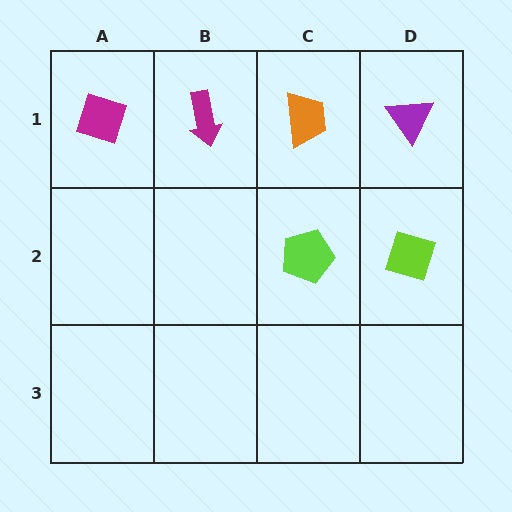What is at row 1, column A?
A magenta diamond.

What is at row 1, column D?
A purple triangle.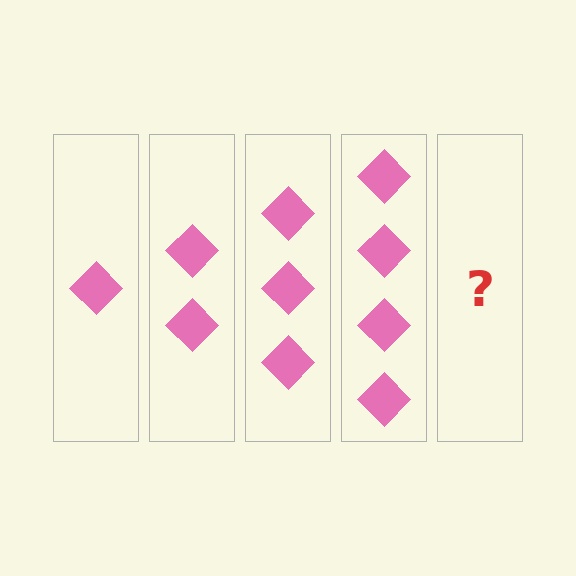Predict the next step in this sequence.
The next step is 5 diamonds.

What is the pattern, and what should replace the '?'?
The pattern is that each step adds one more diamond. The '?' should be 5 diamonds.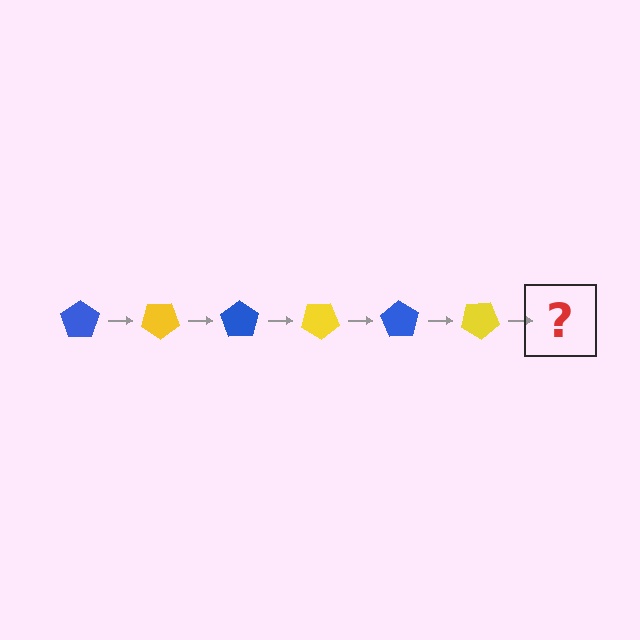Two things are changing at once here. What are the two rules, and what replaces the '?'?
The two rules are that it rotates 35 degrees each step and the color cycles through blue and yellow. The '?' should be a blue pentagon, rotated 210 degrees from the start.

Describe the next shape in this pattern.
It should be a blue pentagon, rotated 210 degrees from the start.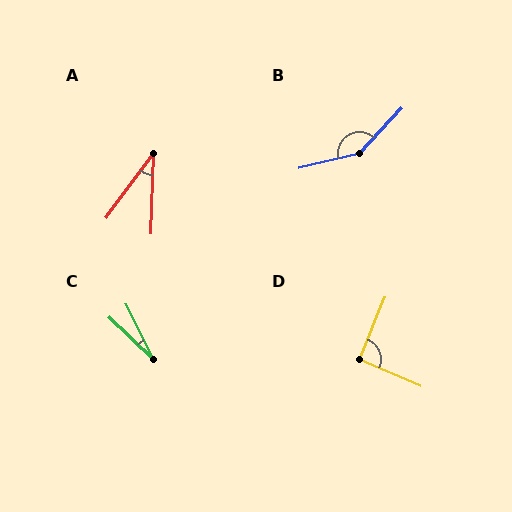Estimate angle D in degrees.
Approximately 91 degrees.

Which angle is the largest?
B, at approximately 146 degrees.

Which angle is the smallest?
C, at approximately 20 degrees.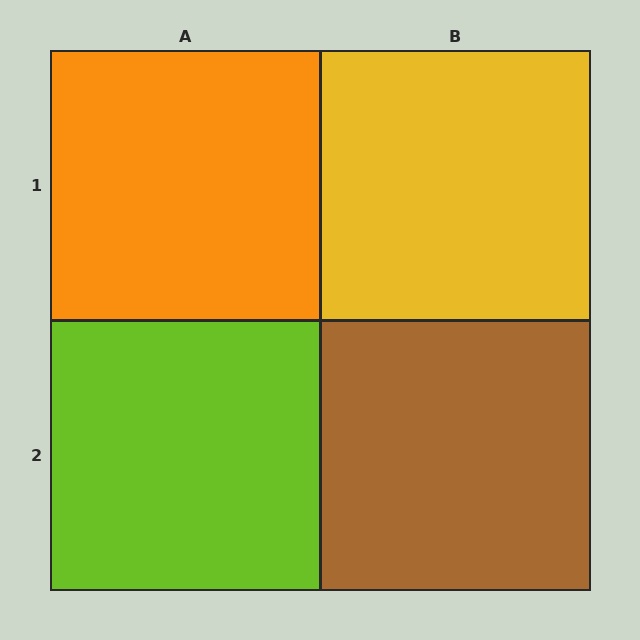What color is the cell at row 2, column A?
Lime.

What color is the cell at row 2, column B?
Brown.